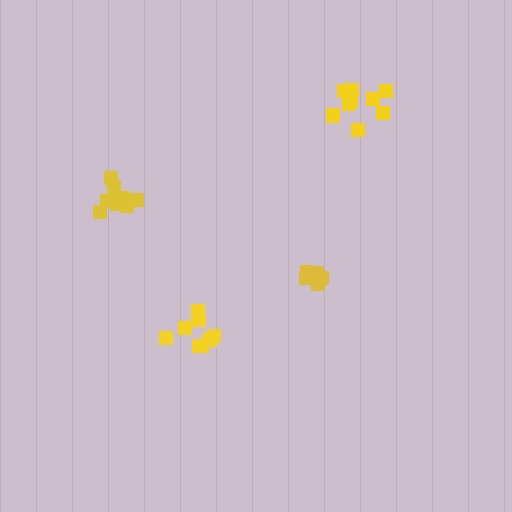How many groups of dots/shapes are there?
There are 4 groups.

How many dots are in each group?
Group 1: 6 dots, Group 2: 9 dots, Group 3: 10 dots, Group 4: 8 dots (33 total).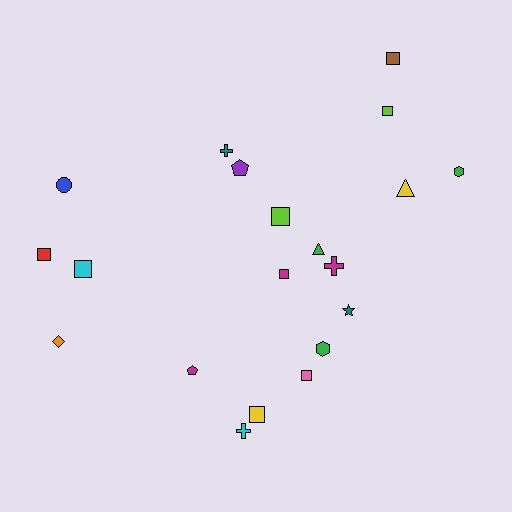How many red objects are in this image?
There is 1 red object.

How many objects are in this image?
There are 20 objects.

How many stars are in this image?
There is 1 star.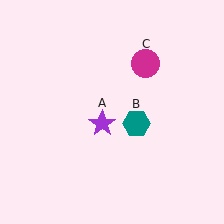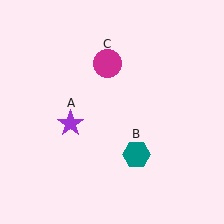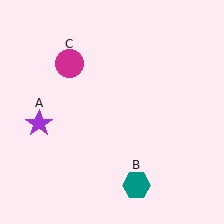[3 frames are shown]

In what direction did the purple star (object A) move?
The purple star (object A) moved left.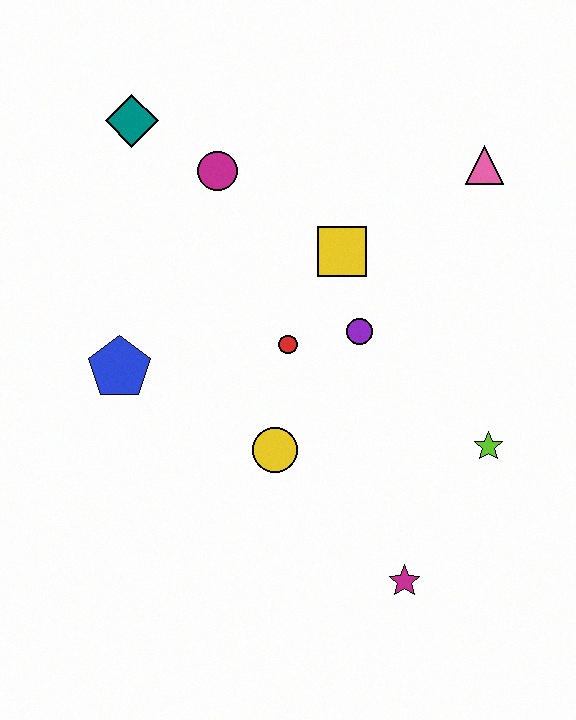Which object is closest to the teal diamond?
The magenta circle is closest to the teal diamond.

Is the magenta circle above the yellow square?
Yes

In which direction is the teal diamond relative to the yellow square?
The teal diamond is to the left of the yellow square.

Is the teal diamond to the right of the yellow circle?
No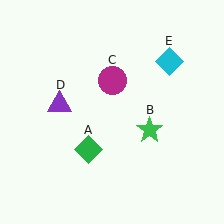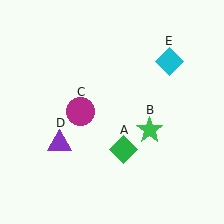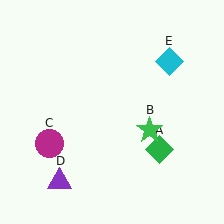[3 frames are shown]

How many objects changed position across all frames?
3 objects changed position: green diamond (object A), magenta circle (object C), purple triangle (object D).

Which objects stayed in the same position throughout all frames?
Green star (object B) and cyan diamond (object E) remained stationary.